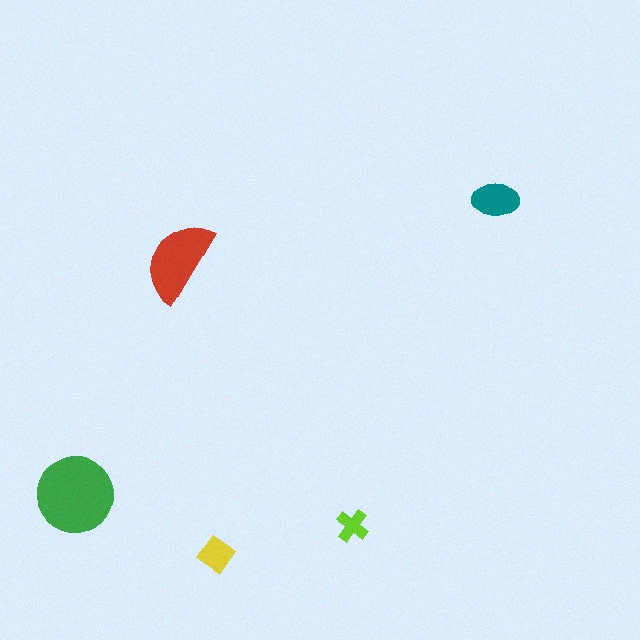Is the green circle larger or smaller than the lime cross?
Larger.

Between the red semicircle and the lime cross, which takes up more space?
The red semicircle.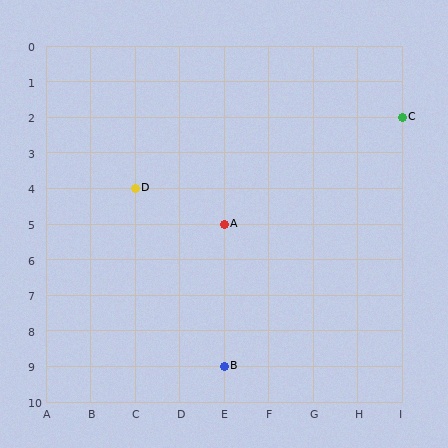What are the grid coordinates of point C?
Point C is at grid coordinates (I, 2).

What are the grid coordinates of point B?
Point B is at grid coordinates (E, 9).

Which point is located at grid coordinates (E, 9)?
Point B is at (E, 9).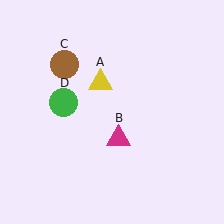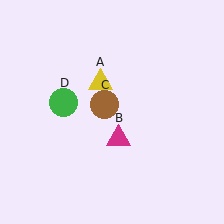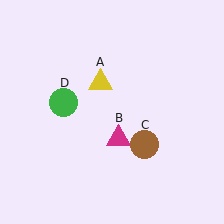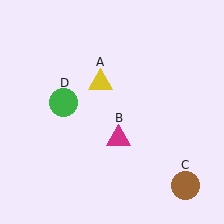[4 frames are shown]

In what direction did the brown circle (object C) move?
The brown circle (object C) moved down and to the right.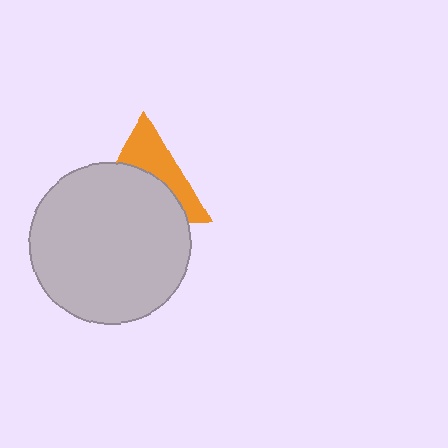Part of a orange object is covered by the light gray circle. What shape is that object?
It is a triangle.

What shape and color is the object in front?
The object in front is a light gray circle.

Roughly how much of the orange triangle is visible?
A small part of it is visible (roughly 42%).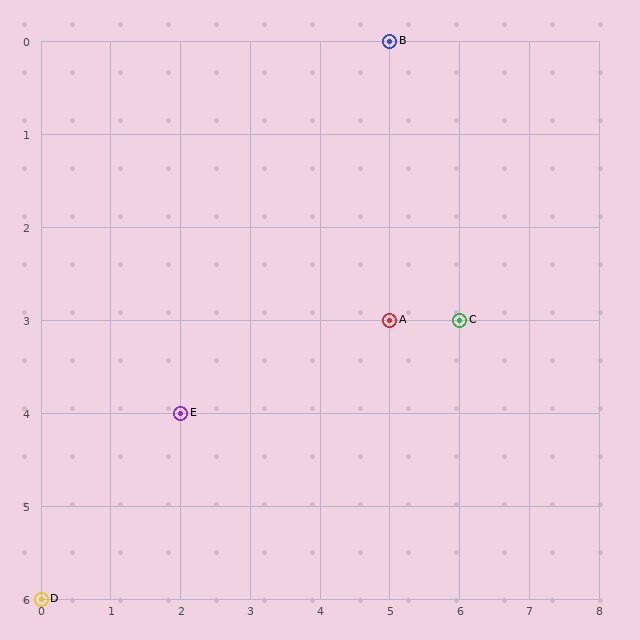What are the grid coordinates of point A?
Point A is at grid coordinates (5, 3).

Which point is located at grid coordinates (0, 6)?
Point D is at (0, 6).